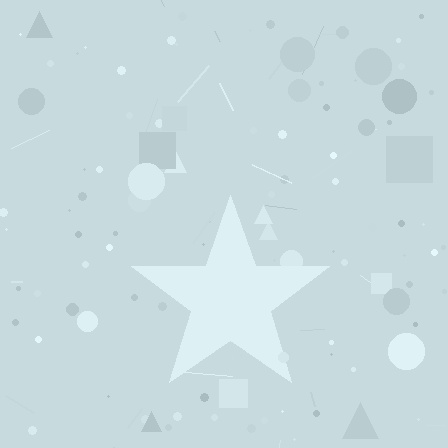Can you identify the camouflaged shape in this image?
The camouflaged shape is a star.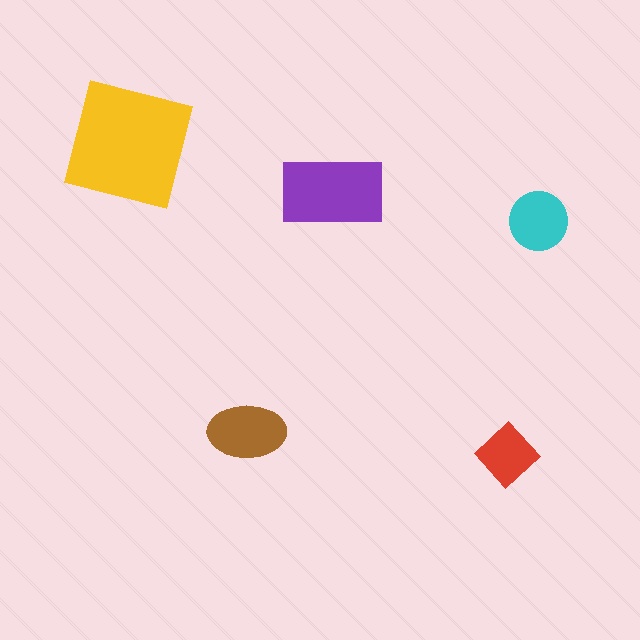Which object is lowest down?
The red diamond is bottommost.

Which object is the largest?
The yellow square.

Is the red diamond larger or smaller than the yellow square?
Smaller.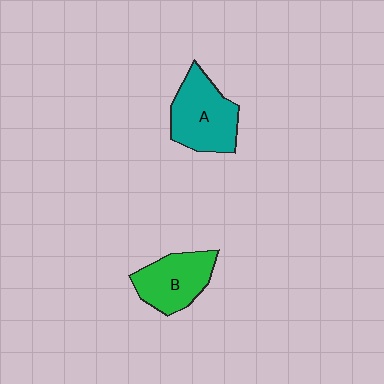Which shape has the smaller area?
Shape B (green).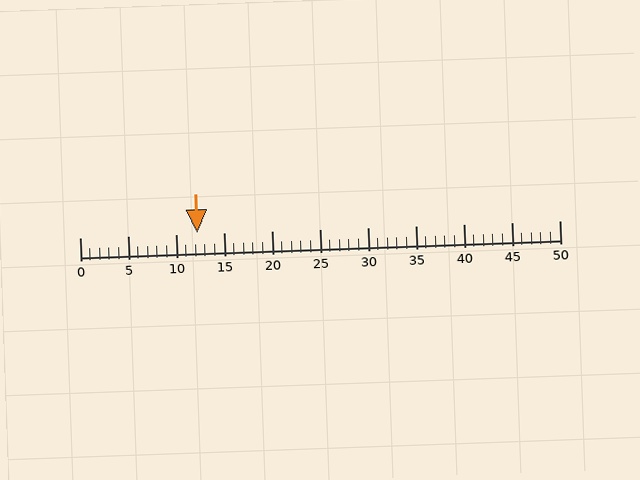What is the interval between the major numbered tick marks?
The major tick marks are spaced 5 units apart.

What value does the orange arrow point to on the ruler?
The orange arrow points to approximately 12.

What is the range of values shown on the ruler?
The ruler shows values from 0 to 50.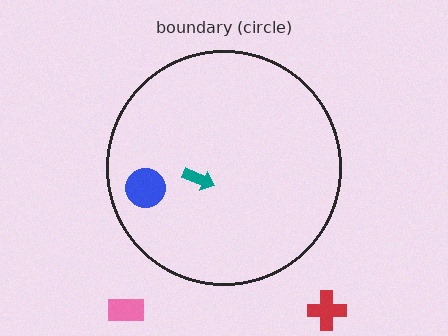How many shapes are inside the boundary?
2 inside, 2 outside.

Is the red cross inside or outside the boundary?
Outside.